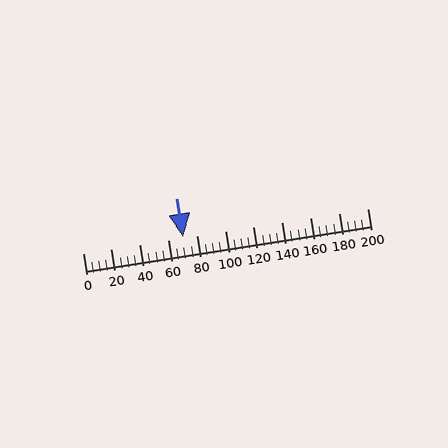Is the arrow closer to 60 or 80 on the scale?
The arrow is closer to 80.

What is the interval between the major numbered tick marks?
The major tick marks are spaced 20 units apart.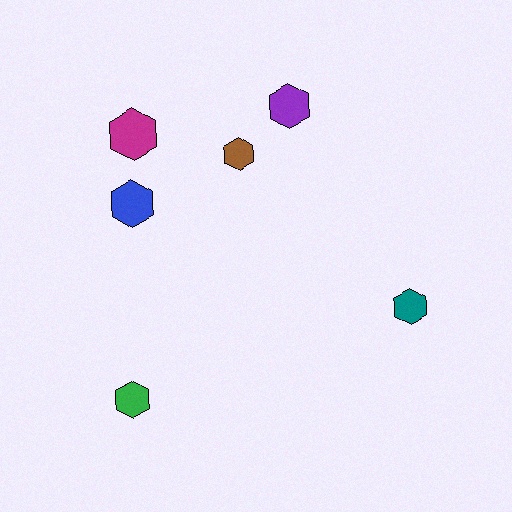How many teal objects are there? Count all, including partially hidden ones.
There is 1 teal object.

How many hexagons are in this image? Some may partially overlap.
There are 6 hexagons.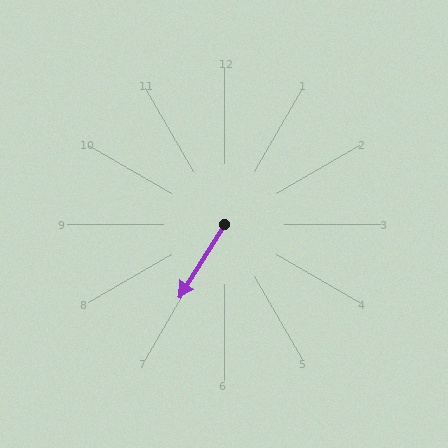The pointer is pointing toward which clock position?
Roughly 7 o'clock.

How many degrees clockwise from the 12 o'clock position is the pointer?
Approximately 212 degrees.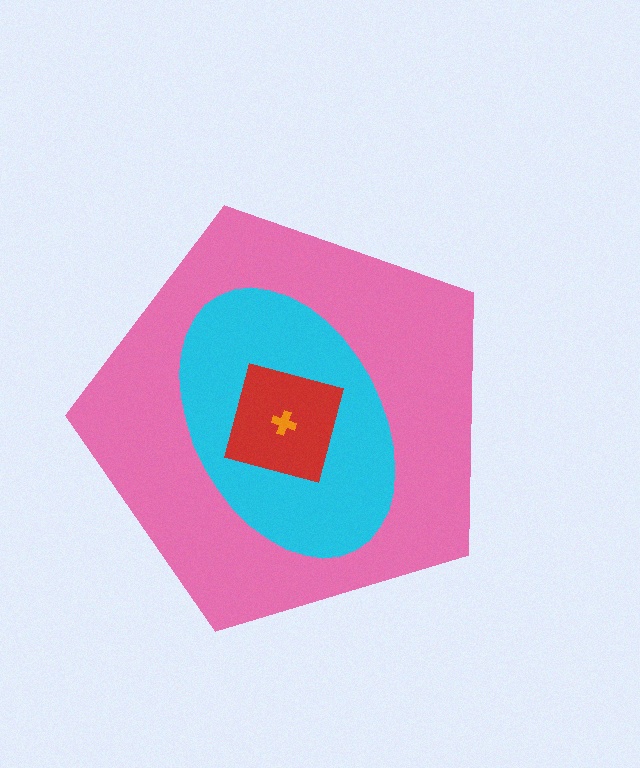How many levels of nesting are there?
4.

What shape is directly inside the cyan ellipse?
The red square.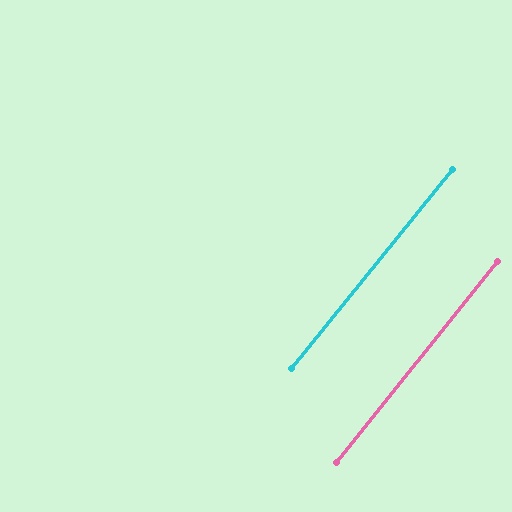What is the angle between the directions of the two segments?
Approximately 1 degree.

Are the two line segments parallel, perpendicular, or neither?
Parallel — their directions differ by only 0.5°.